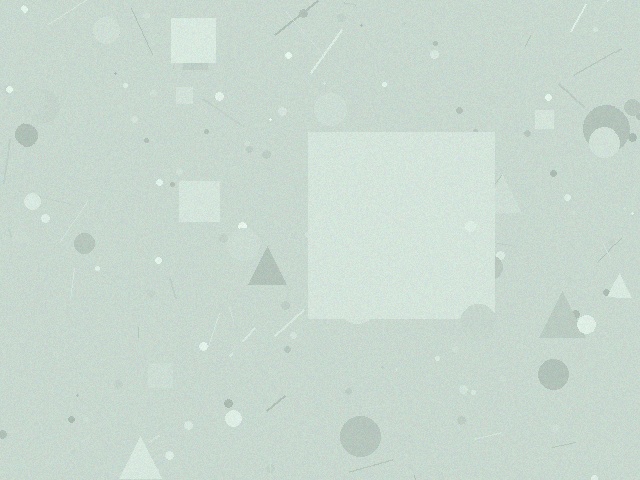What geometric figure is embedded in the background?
A square is embedded in the background.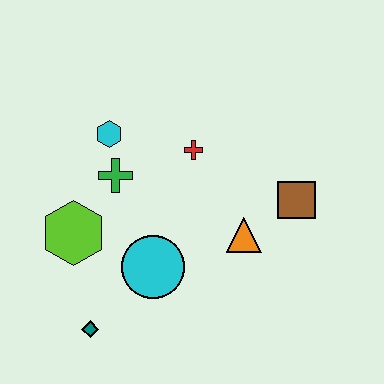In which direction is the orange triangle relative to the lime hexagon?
The orange triangle is to the right of the lime hexagon.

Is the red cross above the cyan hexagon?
No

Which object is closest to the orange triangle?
The brown square is closest to the orange triangle.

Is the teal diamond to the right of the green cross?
No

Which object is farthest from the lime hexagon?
The brown square is farthest from the lime hexagon.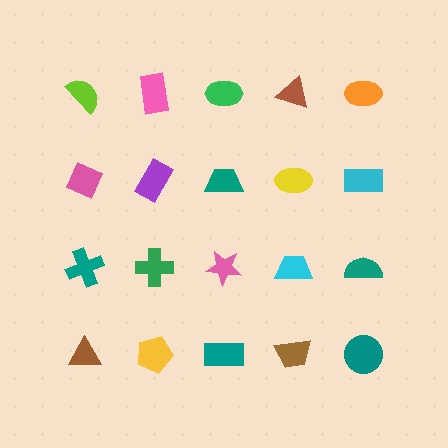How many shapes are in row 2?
5 shapes.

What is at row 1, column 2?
A pink rectangle.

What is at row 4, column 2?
A yellow pentagon.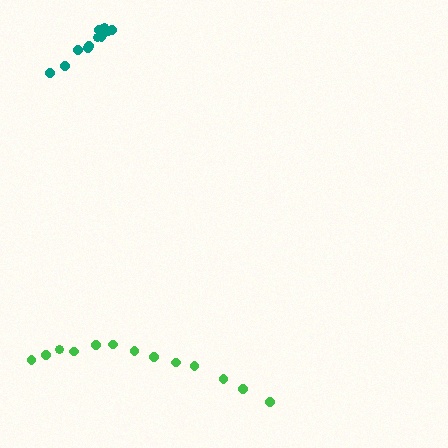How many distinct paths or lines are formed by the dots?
There are 2 distinct paths.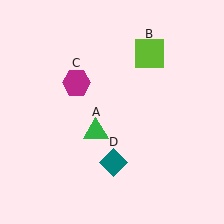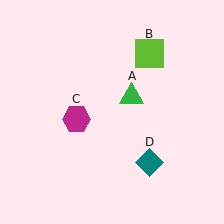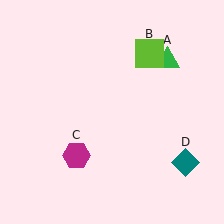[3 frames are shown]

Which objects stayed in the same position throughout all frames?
Lime square (object B) remained stationary.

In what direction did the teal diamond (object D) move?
The teal diamond (object D) moved right.